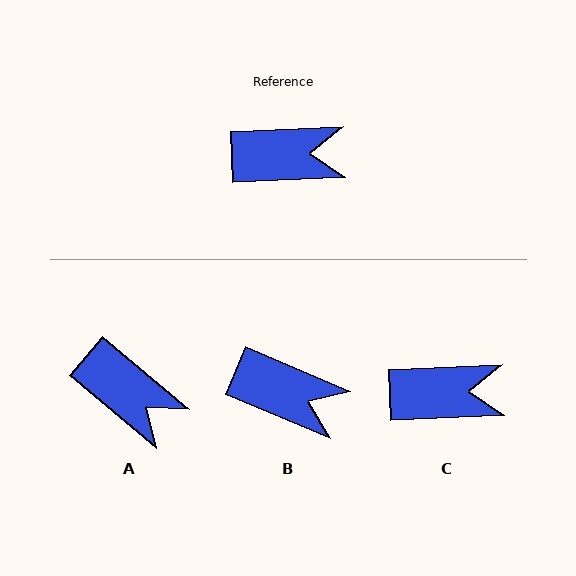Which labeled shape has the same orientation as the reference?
C.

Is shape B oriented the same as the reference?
No, it is off by about 25 degrees.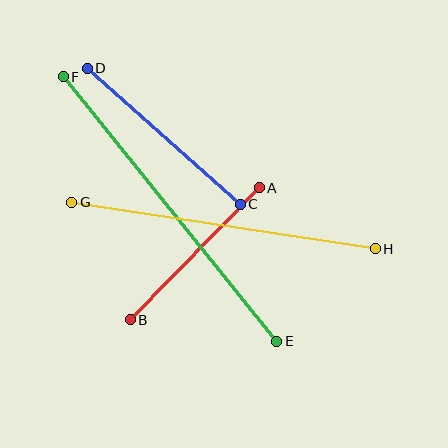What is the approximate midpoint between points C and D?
The midpoint is at approximately (164, 136) pixels.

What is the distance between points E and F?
The distance is approximately 340 pixels.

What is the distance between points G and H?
The distance is approximately 307 pixels.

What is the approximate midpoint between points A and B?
The midpoint is at approximately (195, 254) pixels.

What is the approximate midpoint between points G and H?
The midpoint is at approximately (224, 225) pixels.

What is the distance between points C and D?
The distance is approximately 205 pixels.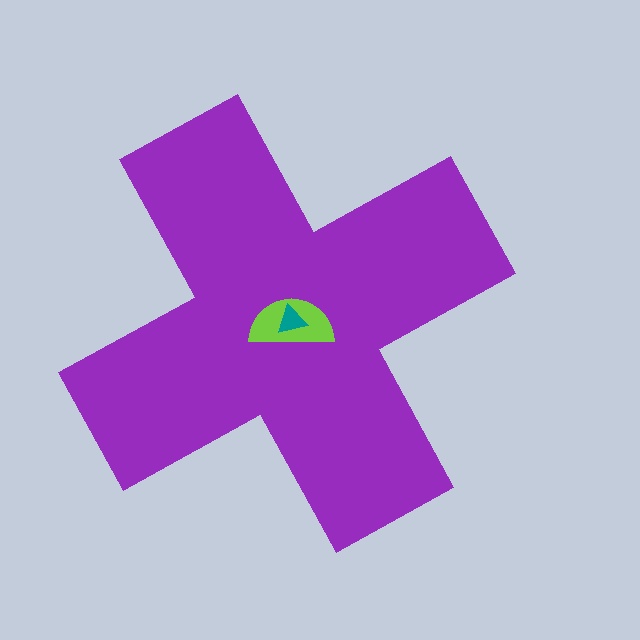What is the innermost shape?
The teal triangle.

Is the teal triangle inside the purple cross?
Yes.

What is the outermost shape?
The purple cross.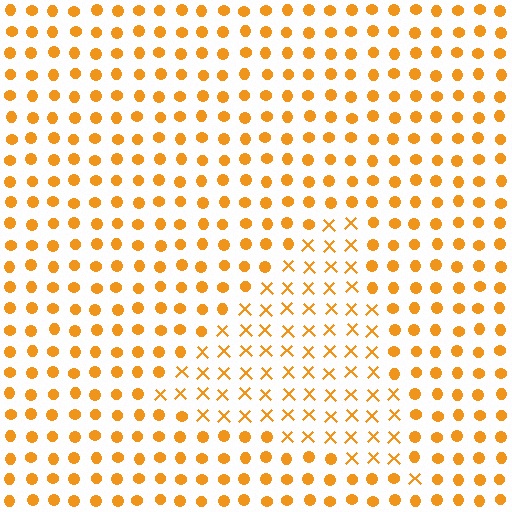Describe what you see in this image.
The image is filled with small orange elements arranged in a uniform grid. A triangle-shaped region contains X marks, while the surrounding area contains circles. The boundary is defined purely by the change in element shape.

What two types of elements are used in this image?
The image uses X marks inside the triangle region and circles outside it.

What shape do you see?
I see a triangle.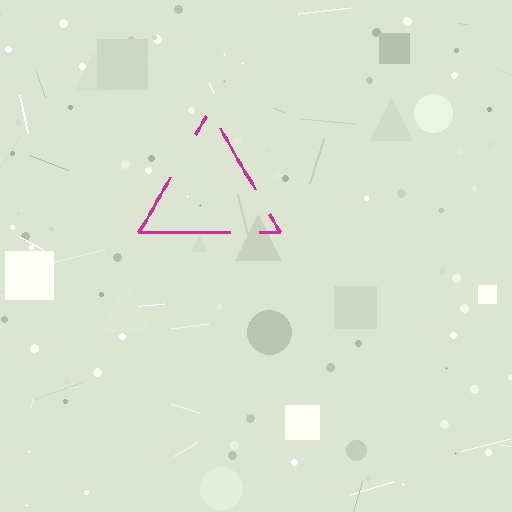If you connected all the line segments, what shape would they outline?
They would outline a triangle.